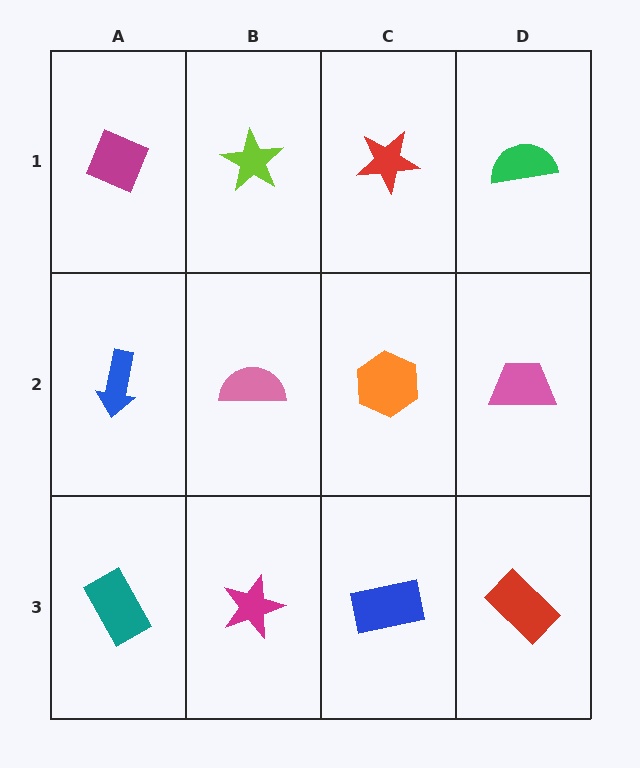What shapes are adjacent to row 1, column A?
A blue arrow (row 2, column A), a lime star (row 1, column B).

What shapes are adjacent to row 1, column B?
A pink semicircle (row 2, column B), a magenta diamond (row 1, column A), a red star (row 1, column C).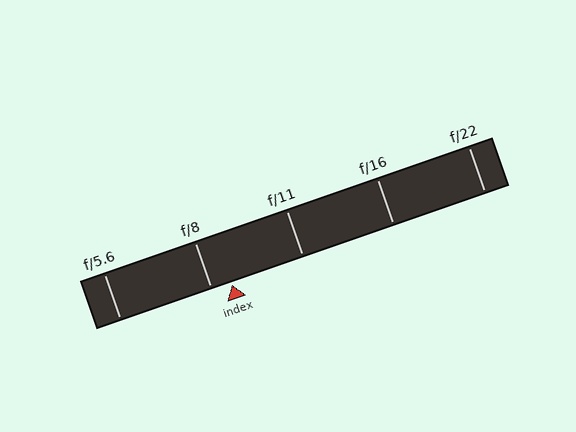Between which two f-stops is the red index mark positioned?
The index mark is between f/8 and f/11.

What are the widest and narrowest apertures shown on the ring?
The widest aperture shown is f/5.6 and the narrowest is f/22.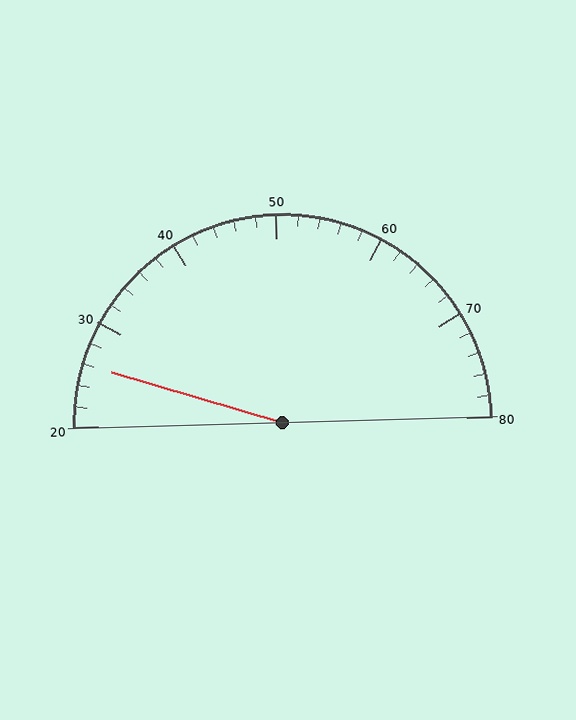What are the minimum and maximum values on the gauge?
The gauge ranges from 20 to 80.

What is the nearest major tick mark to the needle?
The nearest major tick mark is 30.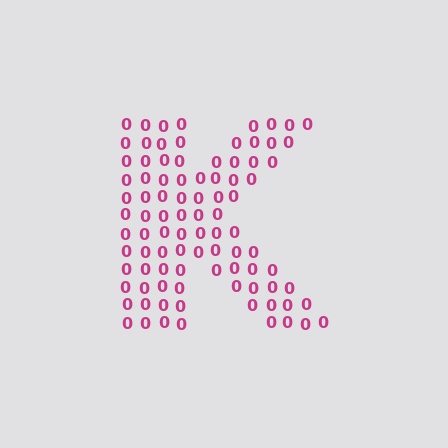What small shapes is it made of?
It is made of small digit 0's.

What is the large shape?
The large shape is the letter K.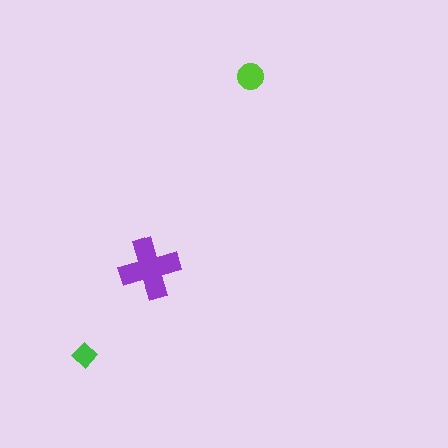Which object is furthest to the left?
The green diamond is leftmost.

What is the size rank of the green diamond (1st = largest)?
3rd.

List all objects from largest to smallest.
The purple cross, the lime circle, the green diamond.